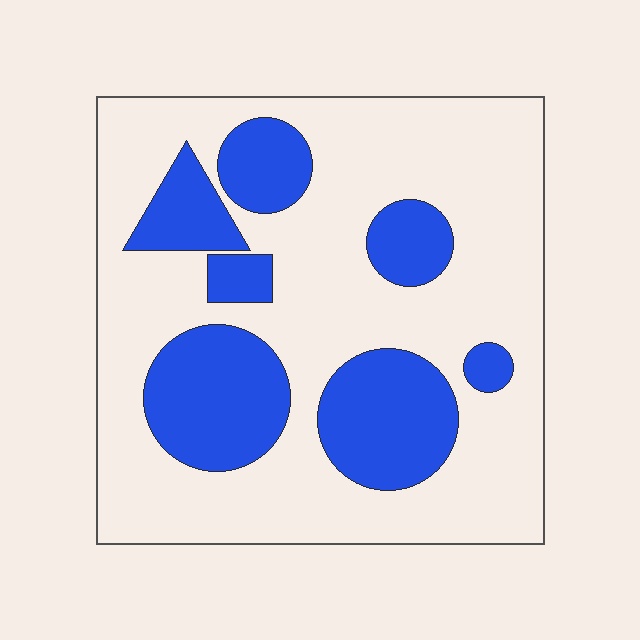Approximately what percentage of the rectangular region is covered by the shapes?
Approximately 30%.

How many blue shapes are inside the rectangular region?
7.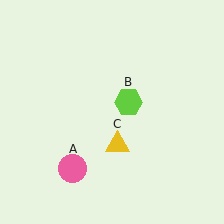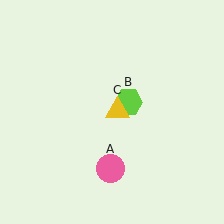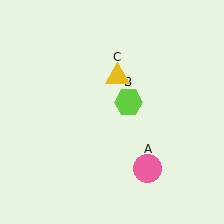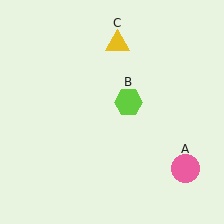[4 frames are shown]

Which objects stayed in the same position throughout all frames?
Lime hexagon (object B) remained stationary.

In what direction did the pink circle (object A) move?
The pink circle (object A) moved right.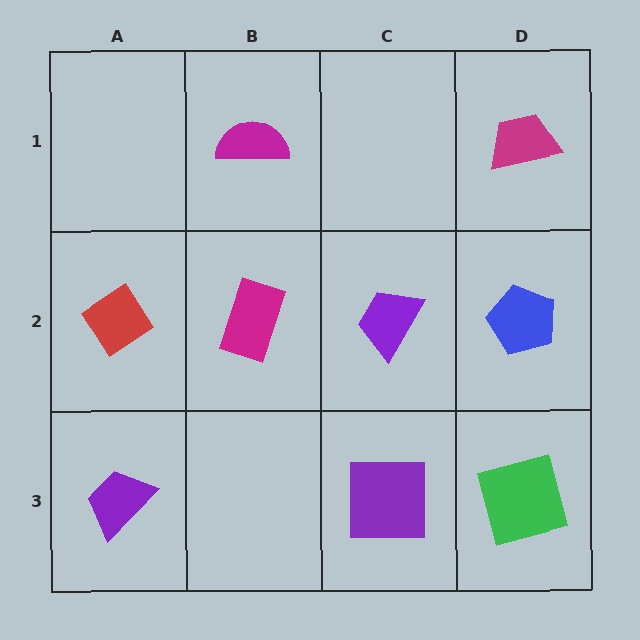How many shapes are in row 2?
4 shapes.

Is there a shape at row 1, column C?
No, that cell is empty.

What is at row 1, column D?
A magenta trapezoid.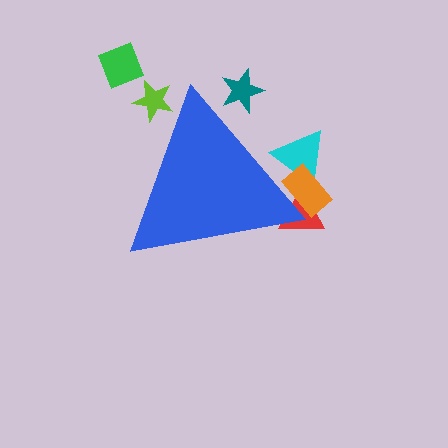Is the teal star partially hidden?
Yes, the teal star is partially hidden behind the blue triangle.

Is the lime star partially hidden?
Yes, the lime star is partially hidden behind the blue triangle.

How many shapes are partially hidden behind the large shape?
5 shapes are partially hidden.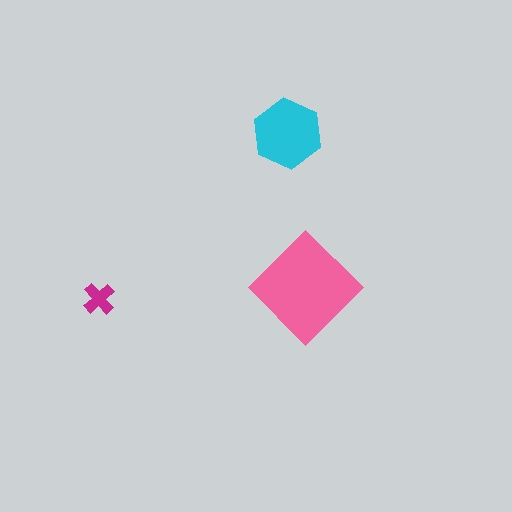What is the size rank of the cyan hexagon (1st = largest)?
2nd.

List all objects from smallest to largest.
The magenta cross, the cyan hexagon, the pink diamond.